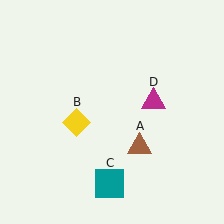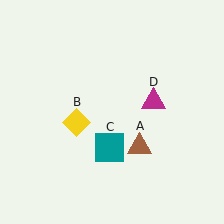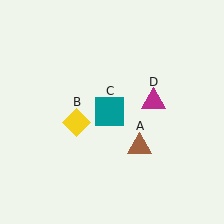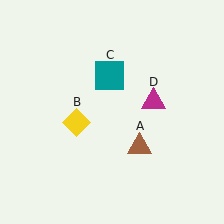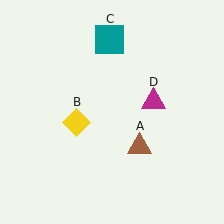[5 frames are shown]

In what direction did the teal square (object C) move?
The teal square (object C) moved up.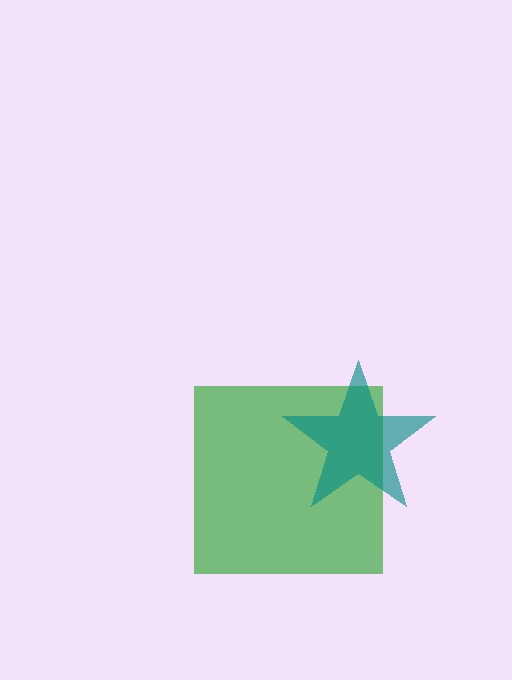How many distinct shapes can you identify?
There are 2 distinct shapes: a green square, a teal star.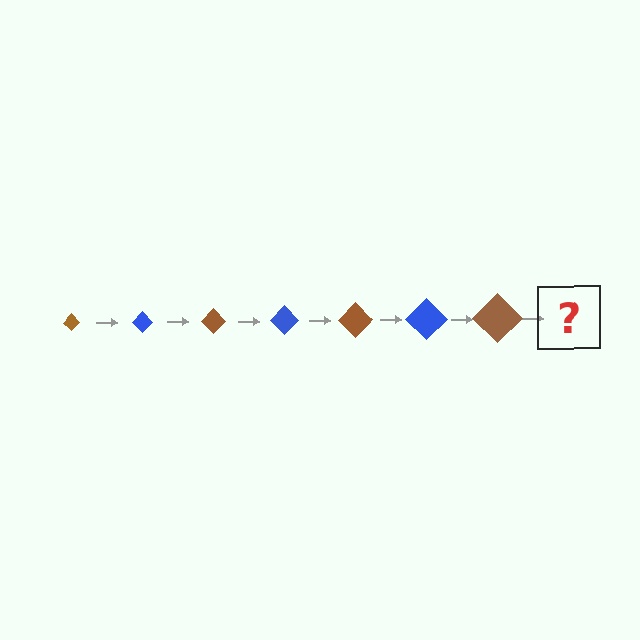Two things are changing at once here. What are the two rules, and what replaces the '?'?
The two rules are that the diamond grows larger each step and the color cycles through brown and blue. The '?' should be a blue diamond, larger than the previous one.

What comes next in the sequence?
The next element should be a blue diamond, larger than the previous one.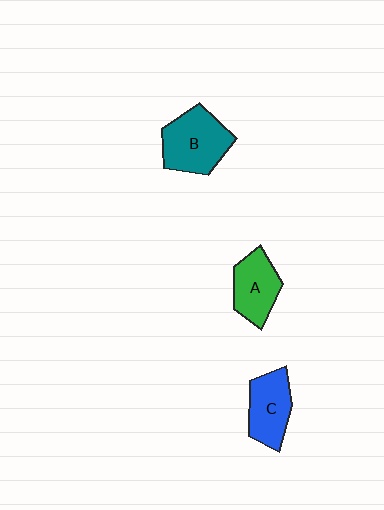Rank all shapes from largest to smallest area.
From largest to smallest: B (teal), C (blue), A (green).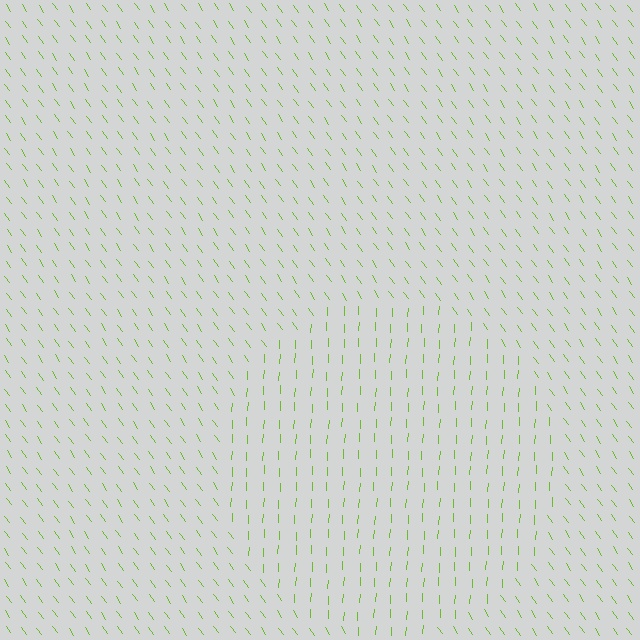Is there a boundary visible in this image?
Yes, there is a texture boundary formed by a change in line orientation.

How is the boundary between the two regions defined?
The boundary is defined purely by a change in line orientation (approximately 38 degrees difference). All lines are the same color and thickness.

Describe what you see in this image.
The image is filled with small lime line segments. A circle region in the image has lines oriented differently from the surrounding lines, creating a visible texture boundary.